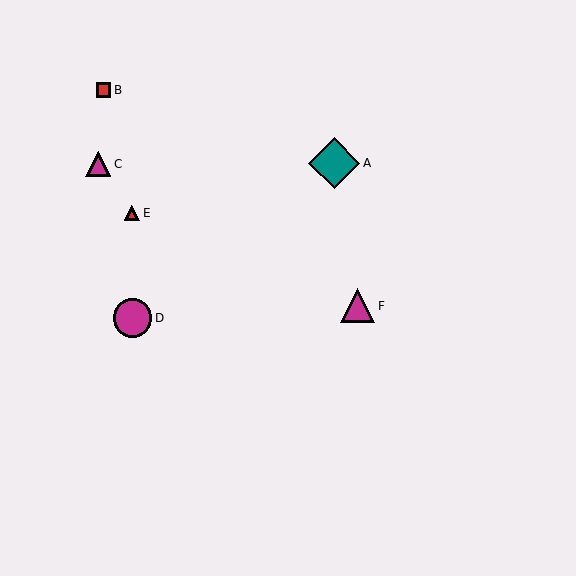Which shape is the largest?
The teal diamond (labeled A) is the largest.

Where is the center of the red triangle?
The center of the red triangle is at (132, 213).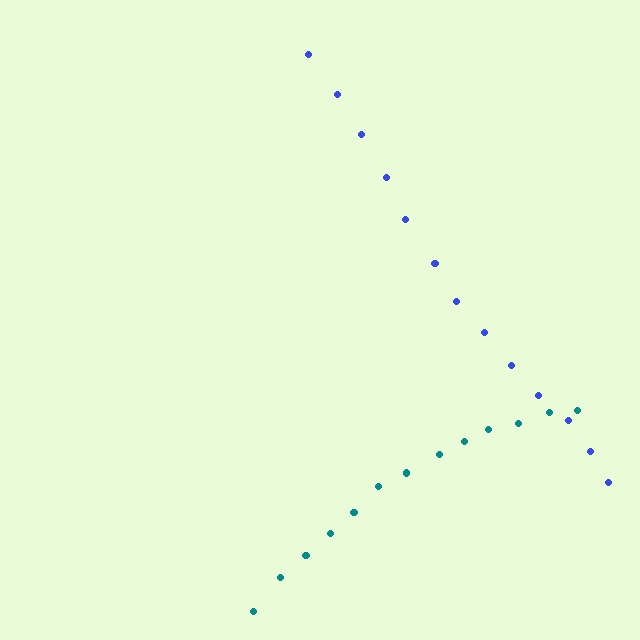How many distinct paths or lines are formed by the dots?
There are 2 distinct paths.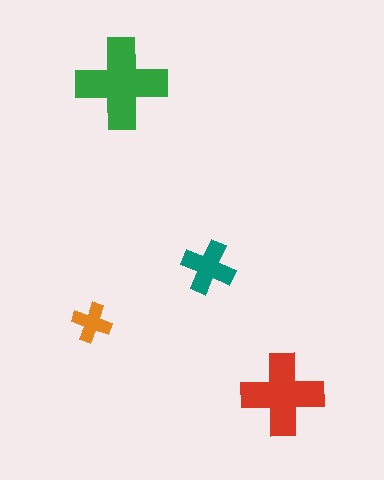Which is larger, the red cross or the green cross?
The green one.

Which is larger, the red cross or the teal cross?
The red one.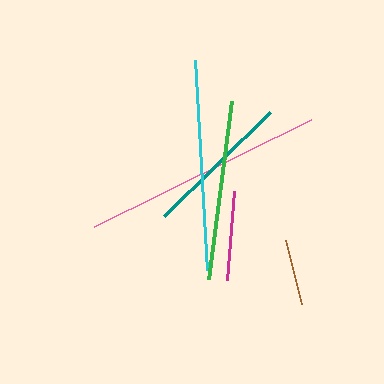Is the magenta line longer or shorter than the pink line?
The pink line is longer than the magenta line.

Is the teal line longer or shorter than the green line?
The green line is longer than the teal line.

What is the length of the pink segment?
The pink segment is approximately 242 pixels long.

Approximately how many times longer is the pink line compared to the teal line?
The pink line is approximately 1.6 times the length of the teal line.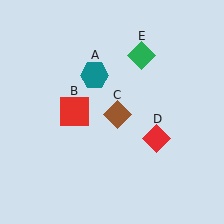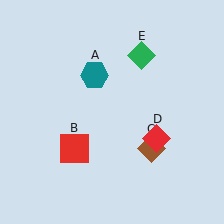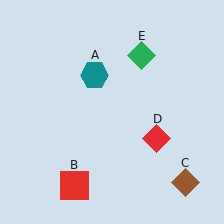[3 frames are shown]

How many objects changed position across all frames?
2 objects changed position: red square (object B), brown diamond (object C).